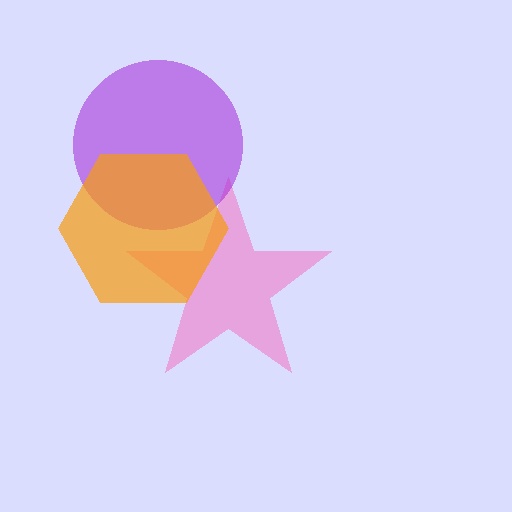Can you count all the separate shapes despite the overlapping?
Yes, there are 3 separate shapes.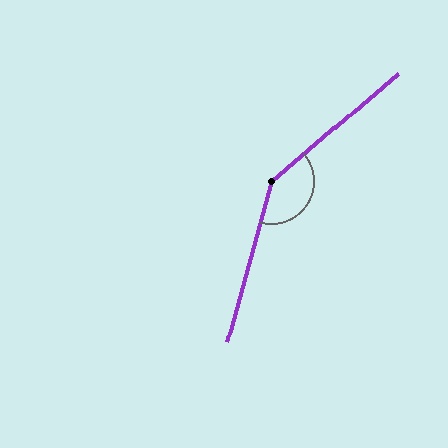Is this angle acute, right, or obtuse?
It is obtuse.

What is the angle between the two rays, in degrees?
Approximately 146 degrees.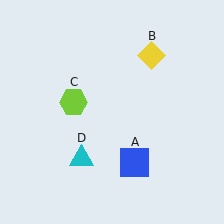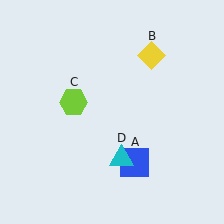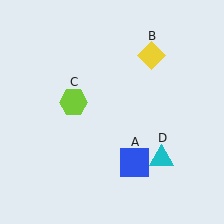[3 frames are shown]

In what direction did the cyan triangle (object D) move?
The cyan triangle (object D) moved right.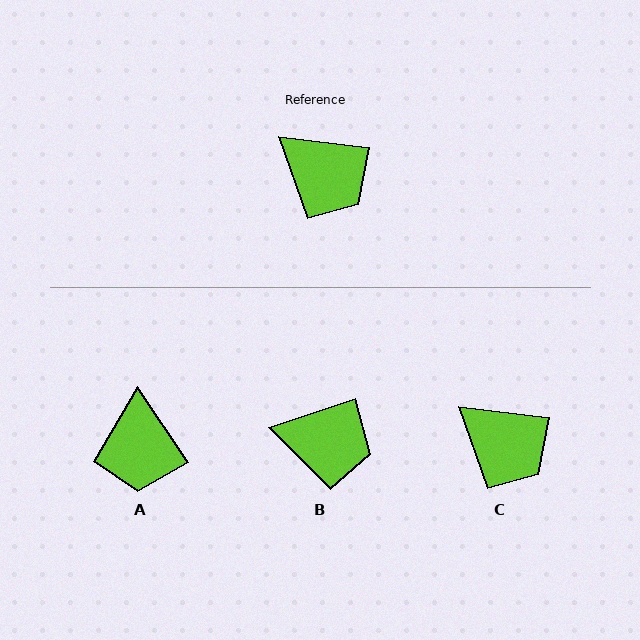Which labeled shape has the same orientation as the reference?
C.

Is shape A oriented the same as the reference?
No, it is off by about 50 degrees.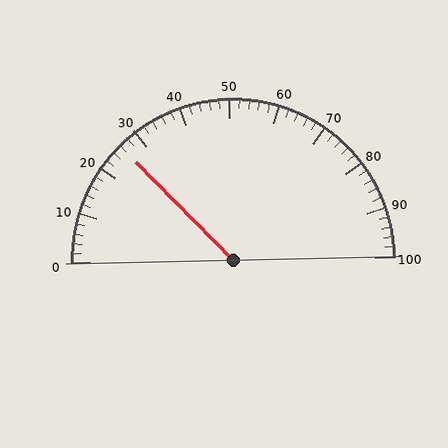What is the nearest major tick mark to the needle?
The nearest major tick mark is 30.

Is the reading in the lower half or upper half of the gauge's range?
The reading is in the lower half of the range (0 to 100).